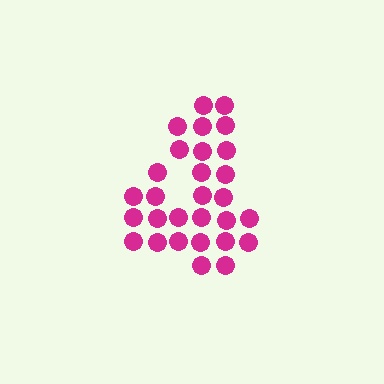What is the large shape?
The large shape is the digit 4.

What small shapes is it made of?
It is made of small circles.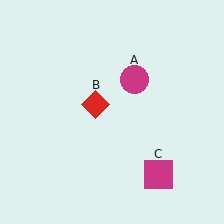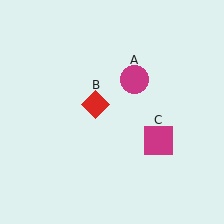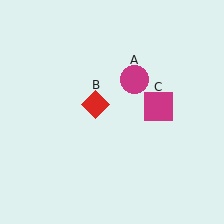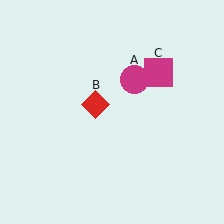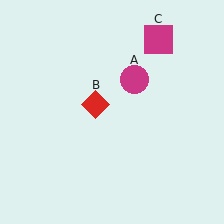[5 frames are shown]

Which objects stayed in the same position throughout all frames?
Magenta circle (object A) and red diamond (object B) remained stationary.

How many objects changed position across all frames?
1 object changed position: magenta square (object C).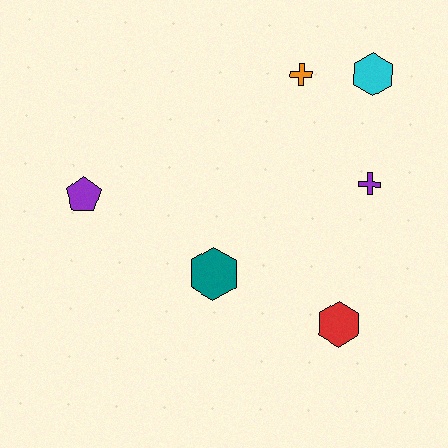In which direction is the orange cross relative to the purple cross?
The orange cross is above the purple cross.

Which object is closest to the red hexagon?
The teal hexagon is closest to the red hexagon.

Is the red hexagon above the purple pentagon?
No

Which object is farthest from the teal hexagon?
The cyan hexagon is farthest from the teal hexagon.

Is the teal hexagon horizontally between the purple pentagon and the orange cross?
Yes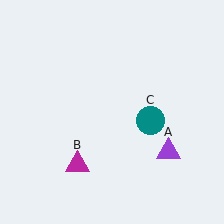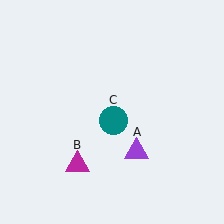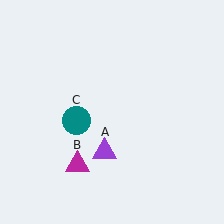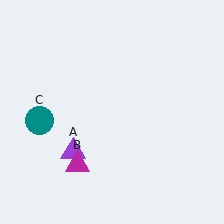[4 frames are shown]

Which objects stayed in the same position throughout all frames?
Magenta triangle (object B) remained stationary.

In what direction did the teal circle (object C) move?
The teal circle (object C) moved left.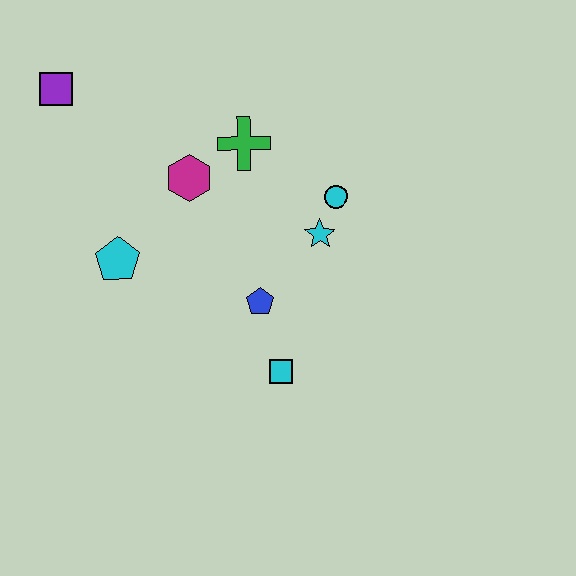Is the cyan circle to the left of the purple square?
No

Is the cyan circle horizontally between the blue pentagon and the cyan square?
No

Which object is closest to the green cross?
The magenta hexagon is closest to the green cross.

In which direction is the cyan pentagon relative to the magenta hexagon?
The cyan pentagon is below the magenta hexagon.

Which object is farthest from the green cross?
The cyan square is farthest from the green cross.